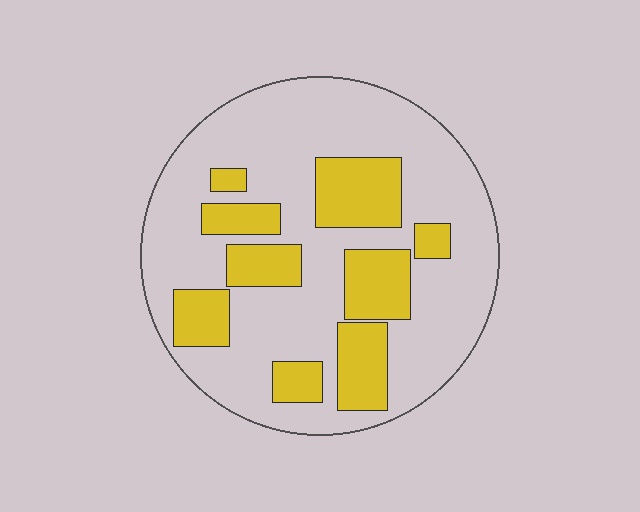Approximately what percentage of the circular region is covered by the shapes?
Approximately 30%.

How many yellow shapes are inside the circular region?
9.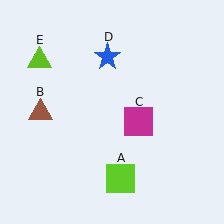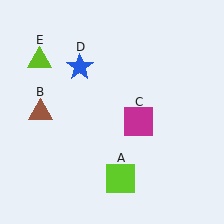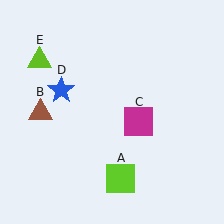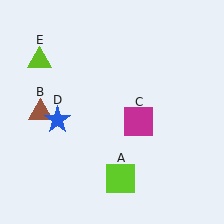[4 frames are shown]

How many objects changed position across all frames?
1 object changed position: blue star (object D).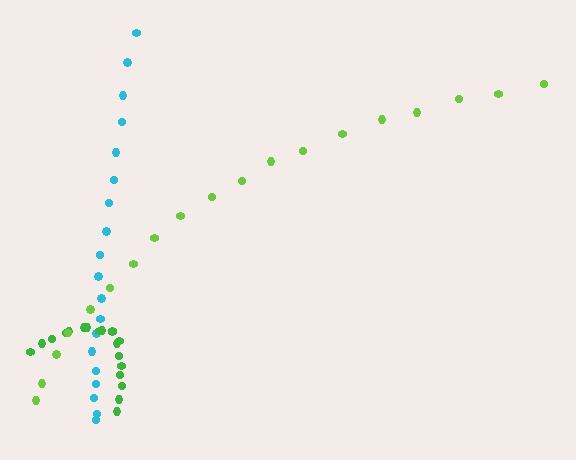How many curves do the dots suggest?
There are 3 distinct paths.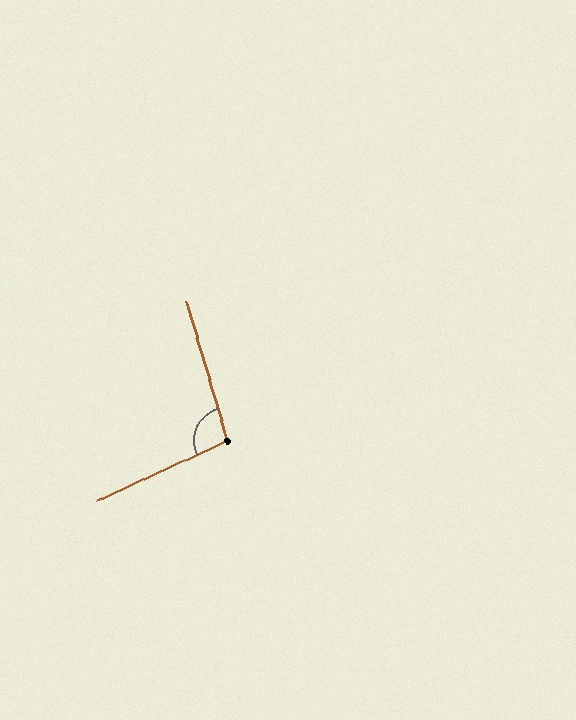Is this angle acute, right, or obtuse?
It is obtuse.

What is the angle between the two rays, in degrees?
Approximately 98 degrees.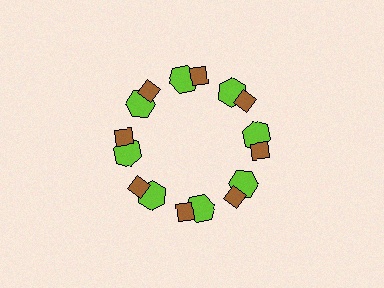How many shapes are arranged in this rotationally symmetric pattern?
There are 16 shapes, arranged in 8 groups of 2.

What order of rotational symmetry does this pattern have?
This pattern has 8-fold rotational symmetry.